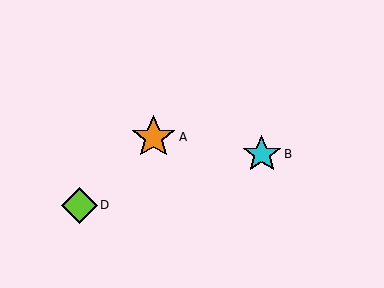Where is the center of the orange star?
The center of the orange star is at (154, 137).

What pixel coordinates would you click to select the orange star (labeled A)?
Click at (154, 137) to select the orange star A.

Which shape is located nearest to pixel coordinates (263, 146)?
The cyan star (labeled B) at (262, 154) is nearest to that location.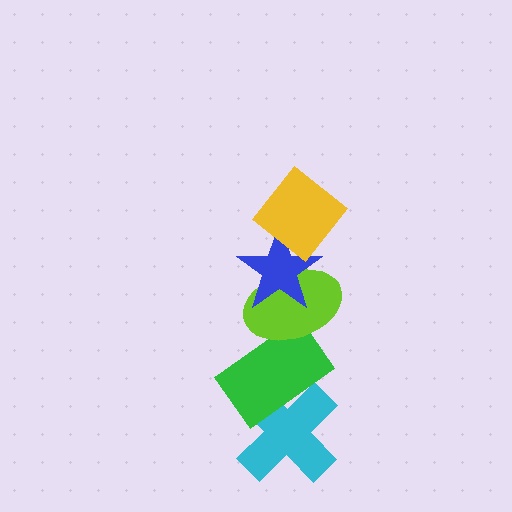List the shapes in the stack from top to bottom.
From top to bottom: the yellow diamond, the blue star, the lime ellipse, the green rectangle, the cyan cross.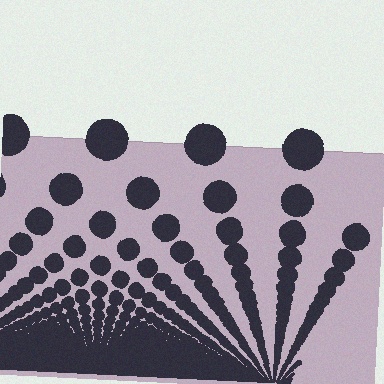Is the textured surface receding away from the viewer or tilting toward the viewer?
The surface appears to tilt toward the viewer. Texture elements get larger and sparser toward the top.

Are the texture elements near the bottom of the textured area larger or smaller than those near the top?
Smaller. The gradient is inverted — elements near the bottom are smaller and denser.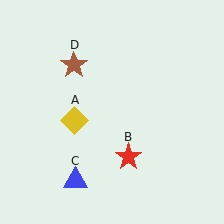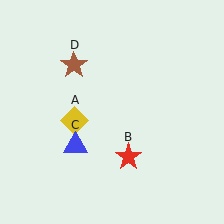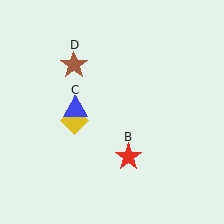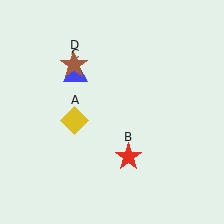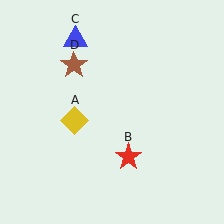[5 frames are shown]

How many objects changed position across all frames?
1 object changed position: blue triangle (object C).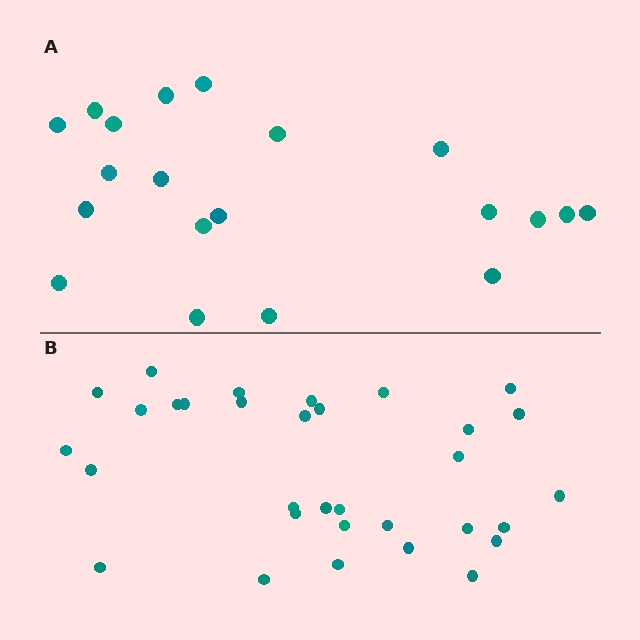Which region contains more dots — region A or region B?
Region B (the bottom region) has more dots.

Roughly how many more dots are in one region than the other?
Region B has roughly 12 or so more dots than region A.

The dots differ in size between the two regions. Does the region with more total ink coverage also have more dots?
No. Region A has more total ink coverage because its dots are larger, but region B actually contains more individual dots. Total area can be misleading — the number of items is what matters here.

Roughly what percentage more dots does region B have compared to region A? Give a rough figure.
About 60% more.